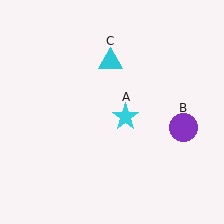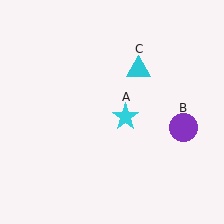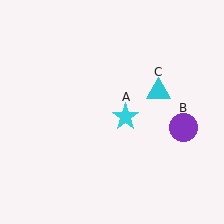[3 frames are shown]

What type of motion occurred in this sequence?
The cyan triangle (object C) rotated clockwise around the center of the scene.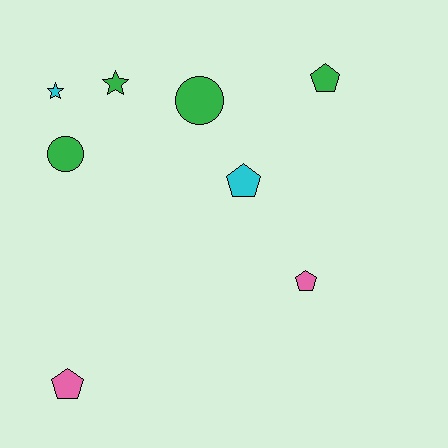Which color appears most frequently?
Green, with 4 objects.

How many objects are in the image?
There are 8 objects.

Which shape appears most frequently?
Pentagon, with 4 objects.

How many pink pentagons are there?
There are 2 pink pentagons.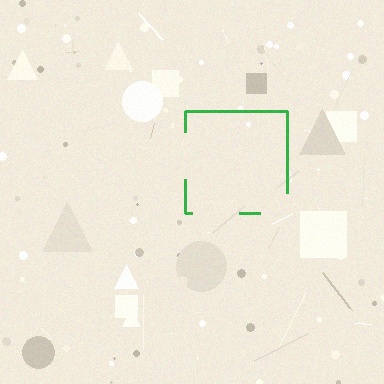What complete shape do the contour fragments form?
The contour fragments form a square.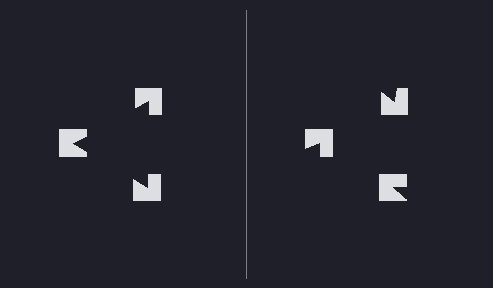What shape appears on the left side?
An illusory triangle.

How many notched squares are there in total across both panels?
6 — 3 on each side.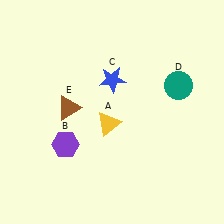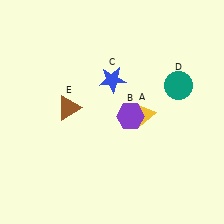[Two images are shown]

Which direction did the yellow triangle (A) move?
The yellow triangle (A) moved right.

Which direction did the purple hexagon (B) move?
The purple hexagon (B) moved right.